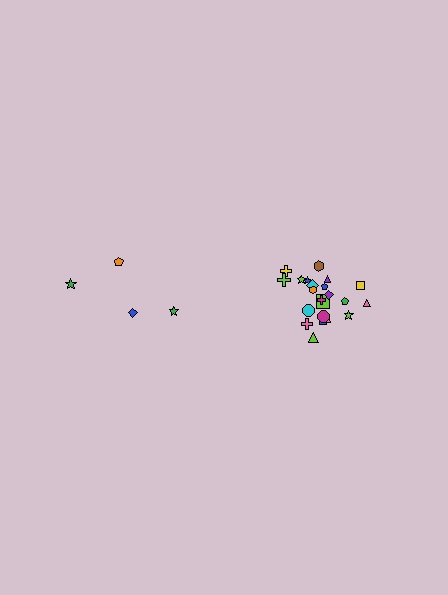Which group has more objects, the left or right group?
The right group.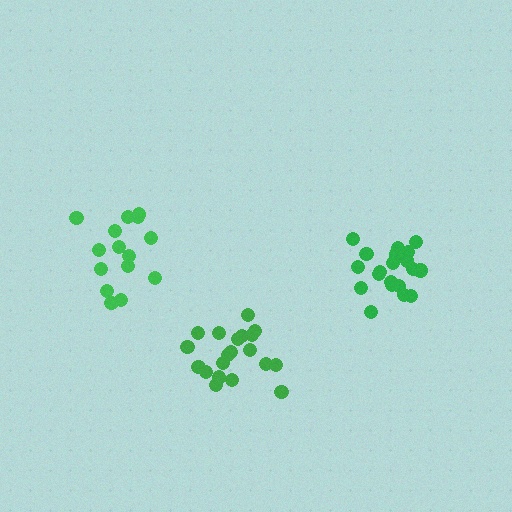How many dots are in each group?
Group 1: 20 dots, Group 2: 20 dots, Group 3: 15 dots (55 total).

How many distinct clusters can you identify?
There are 3 distinct clusters.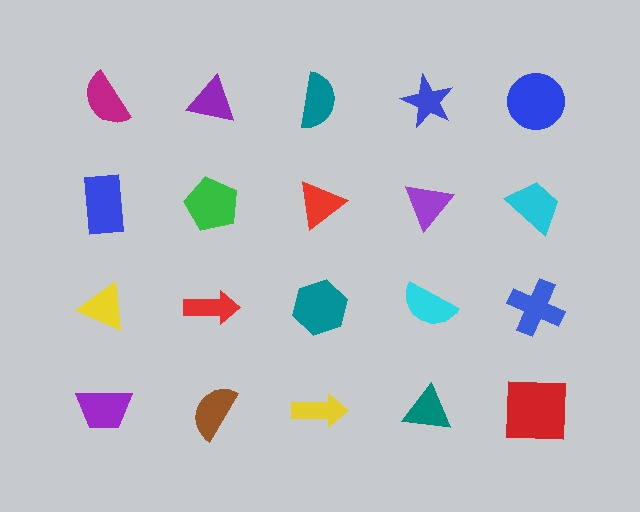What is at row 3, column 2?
A red arrow.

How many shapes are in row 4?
5 shapes.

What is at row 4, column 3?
A yellow arrow.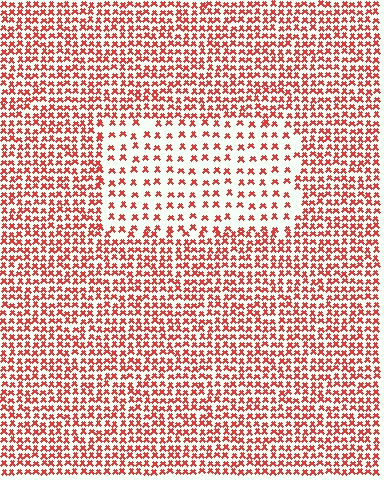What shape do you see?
I see a rectangle.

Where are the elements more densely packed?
The elements are more densely packed outside the rectangle boundary.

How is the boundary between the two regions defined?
The boundary is defined by a change in element density (approximately 2.2x ratio). All elements are the same color, size, and shape.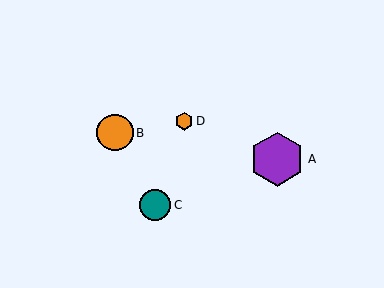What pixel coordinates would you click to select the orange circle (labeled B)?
Click at (115, 133) to select the orange circle B.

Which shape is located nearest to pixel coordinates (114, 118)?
The orange circle (labeled B) at (115, 133) is nearest to that location.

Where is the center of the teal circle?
The center of the teal circle is at (155, 205).